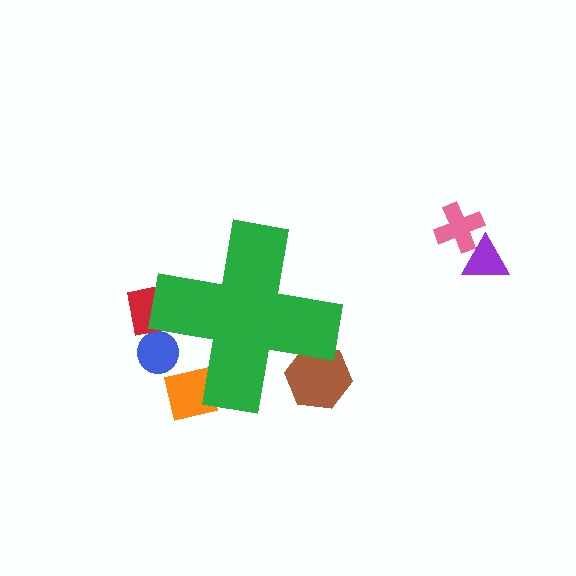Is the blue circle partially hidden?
Yes, the blue circle is partially hidden behind the green cross.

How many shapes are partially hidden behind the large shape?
4 shapes are partially hidden.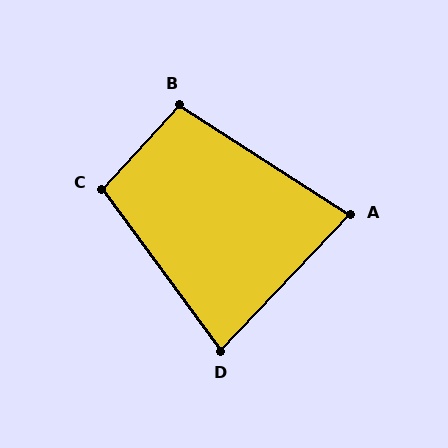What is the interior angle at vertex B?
Approximately 100 degrees (obtuse).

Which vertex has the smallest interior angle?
A, at approximately 79 degrees.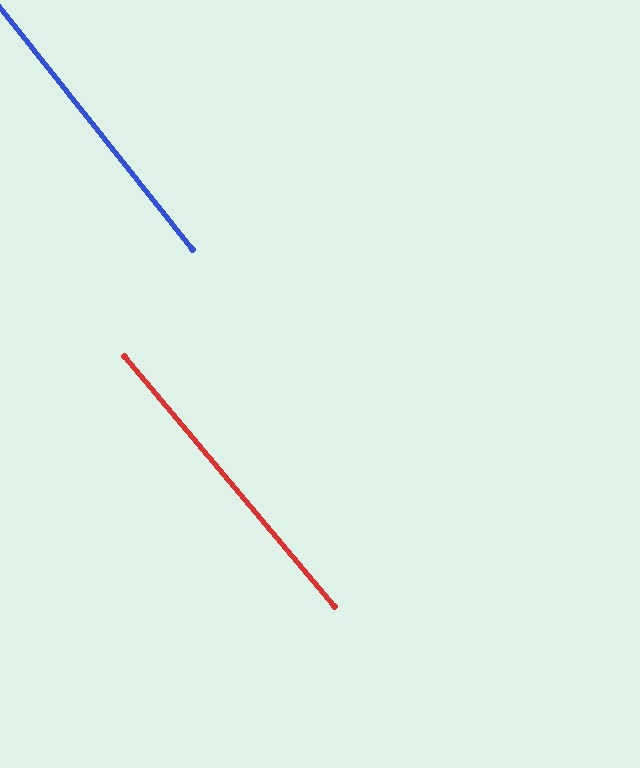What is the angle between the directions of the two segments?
Approximately 1 degree.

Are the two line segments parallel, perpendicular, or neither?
Parallel — their directions differ by only 1.4°.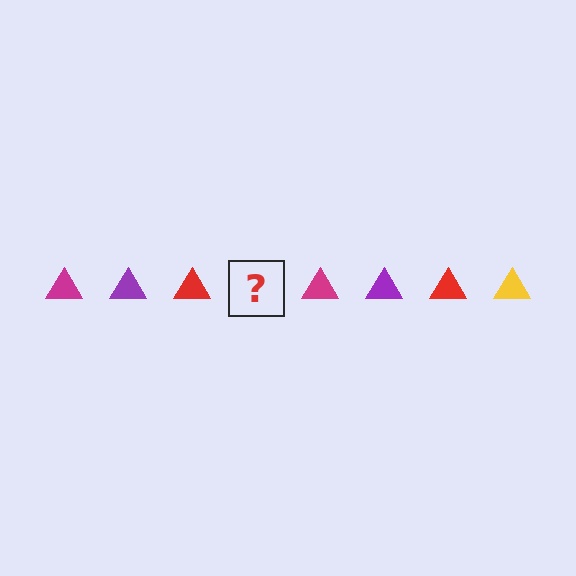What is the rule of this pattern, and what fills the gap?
The rule is that the pattern cycles through magenta, purple, red, yellow triangles. The gap should be filled with a yellow triangle.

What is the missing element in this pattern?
The missing element is a yellow triangle.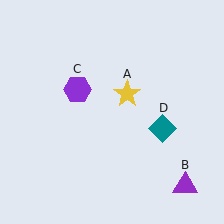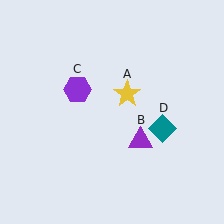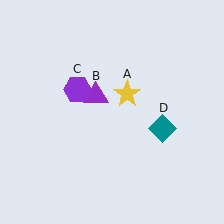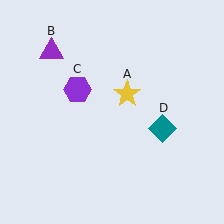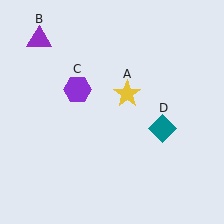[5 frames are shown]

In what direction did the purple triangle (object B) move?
The purple triangle (object B) moved up and to the left.